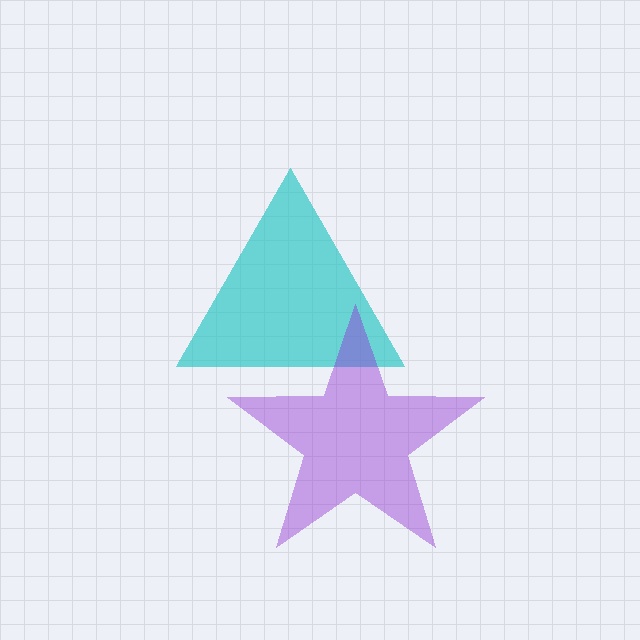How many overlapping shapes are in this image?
There are 2 overlapping shapes in the image.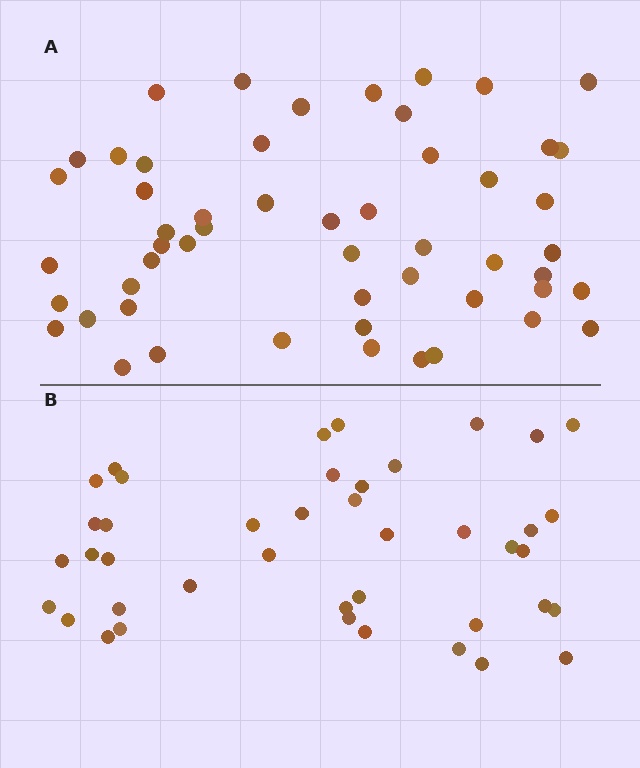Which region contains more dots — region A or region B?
Region A (the top region) has more dots.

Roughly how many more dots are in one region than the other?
Region A has roughly 12 or so more dots than region B.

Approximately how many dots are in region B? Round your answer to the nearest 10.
About 40 dots. (The exact count is 42, which rounds to 40.)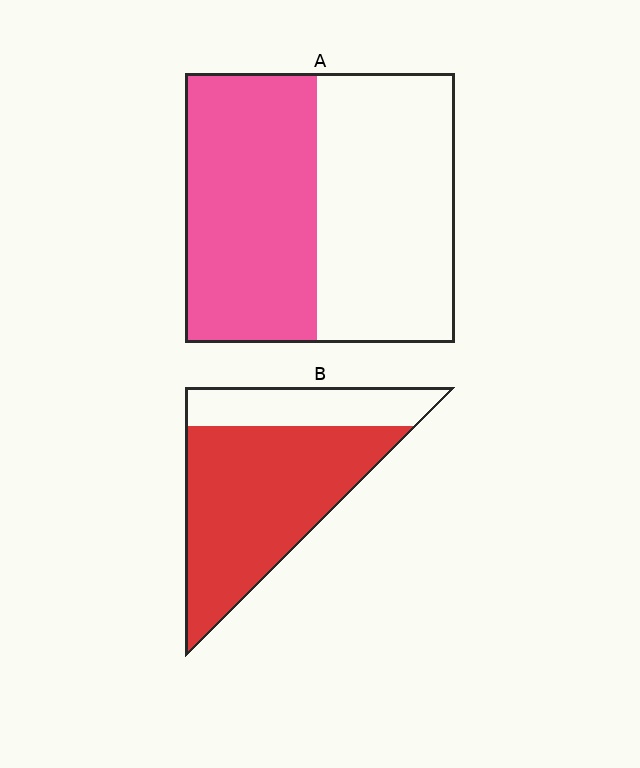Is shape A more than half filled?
Roughly half.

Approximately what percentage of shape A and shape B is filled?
A is approximately 50% and B is approximately 75%.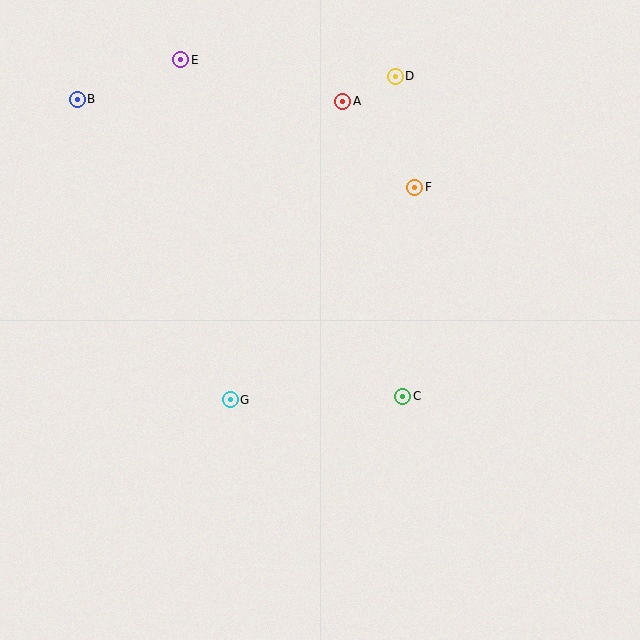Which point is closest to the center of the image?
Point C at (403, 396) is closest to the center.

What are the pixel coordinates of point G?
Point G is at (230, 400).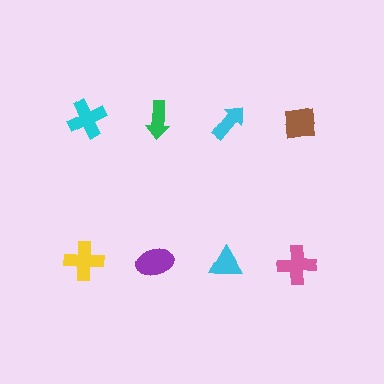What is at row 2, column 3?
A cyan triangle.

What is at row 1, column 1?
A cyan cross.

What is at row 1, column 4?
A brown square.